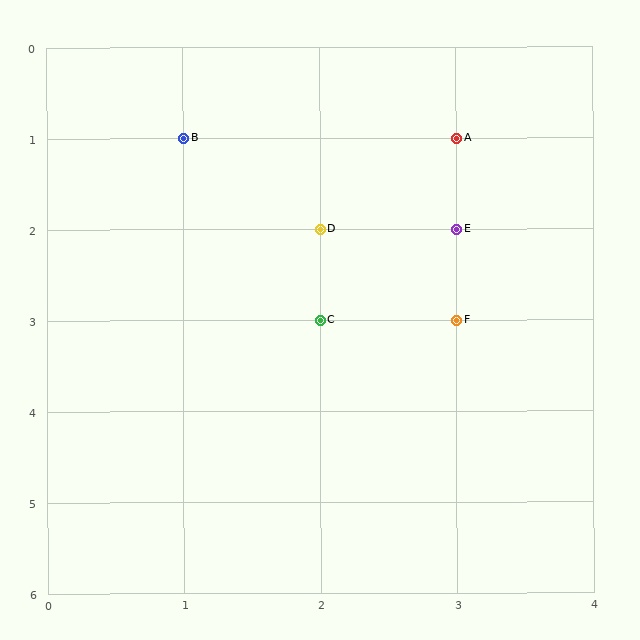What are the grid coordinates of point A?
Point A is at grid coordinates (3, 1).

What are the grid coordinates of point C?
Point C is at grid coordinates (2, 3).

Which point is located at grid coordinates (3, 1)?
Point A is at (3, 1).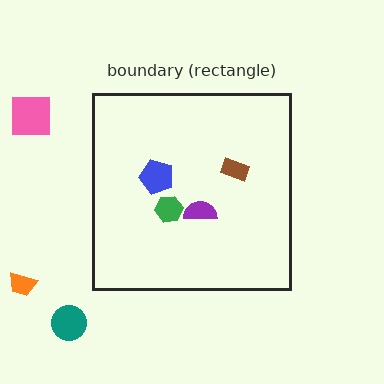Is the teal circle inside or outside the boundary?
Outside.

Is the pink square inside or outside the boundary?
Outside.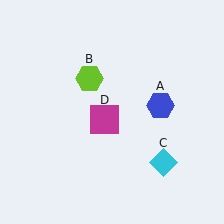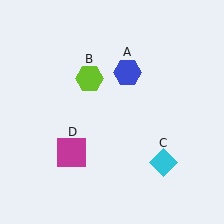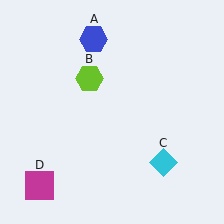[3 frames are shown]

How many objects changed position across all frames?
2 objects changed position: blue hexagon (object A), magenta square (object D).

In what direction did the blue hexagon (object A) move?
The blue hexagon (object A) moved up and to the left.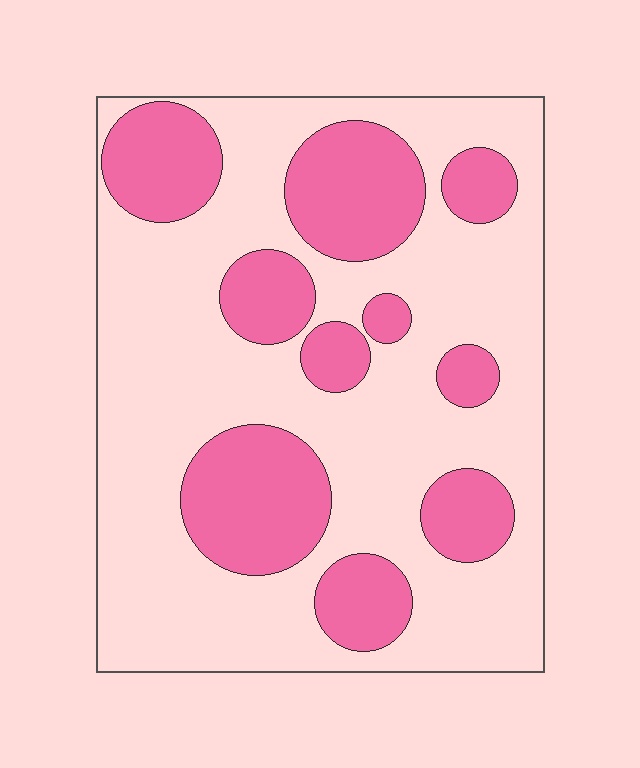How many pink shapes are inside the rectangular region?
10.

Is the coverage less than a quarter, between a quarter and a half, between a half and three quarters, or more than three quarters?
Between a quarter and a half.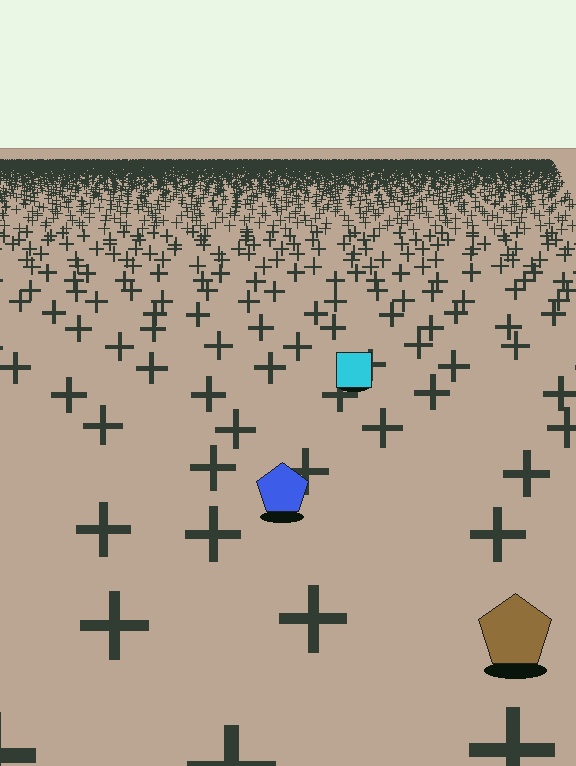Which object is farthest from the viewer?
The cyan square is farthest from the viewer. It appears smaller and the ground texture around it is denser.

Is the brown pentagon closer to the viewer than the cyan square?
Yes. The brown pentagon is closer — you can tell from the texture gradient: the ground texture is coarser near it.